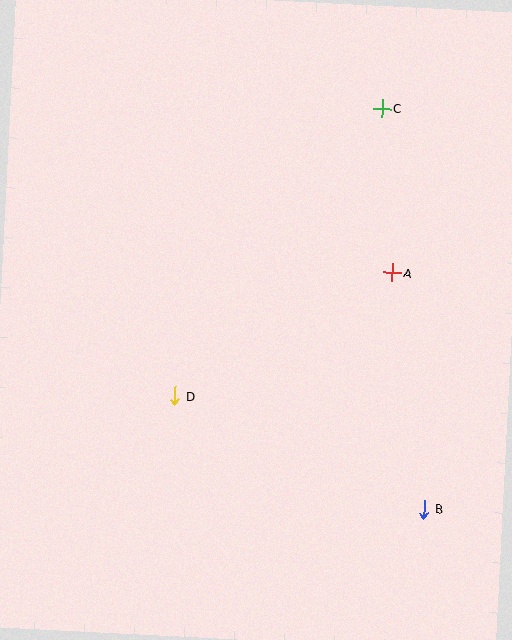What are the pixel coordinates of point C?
Point C is at (382, 108).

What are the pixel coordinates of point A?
Point A is at (392, 273).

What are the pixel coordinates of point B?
Point B is at (424, 509).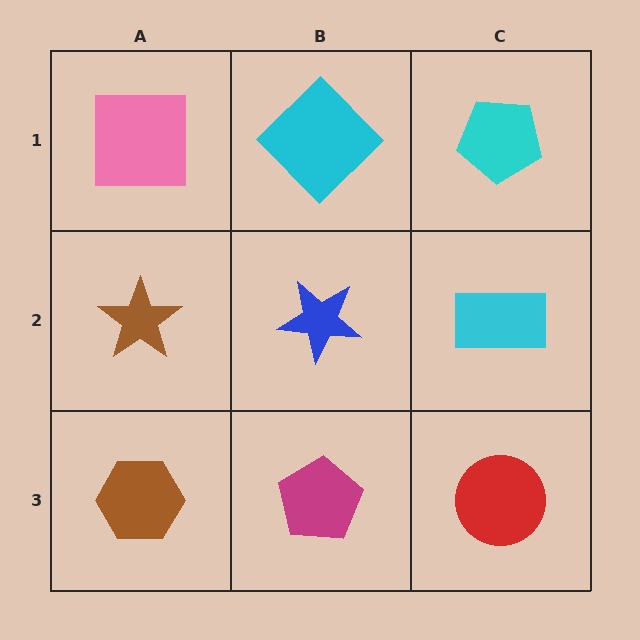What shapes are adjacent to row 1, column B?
A blue star (row 2, column B), a pink square (row 1, column A), a cyan pentagon (row 1, column C).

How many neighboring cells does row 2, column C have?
3.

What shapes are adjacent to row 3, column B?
A blue star (row 2, column B), a brown hexagon (row 3, column A), a red circle (row 3, column C).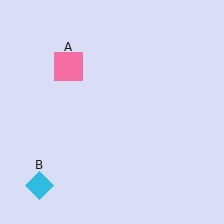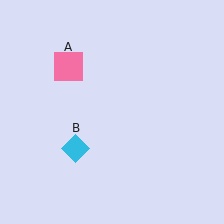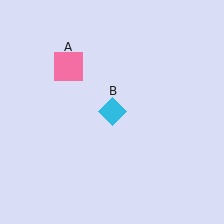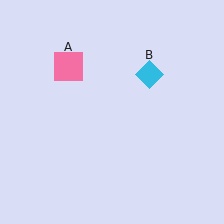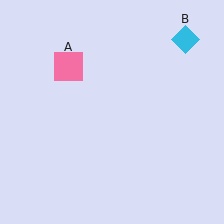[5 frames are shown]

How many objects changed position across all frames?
1 object changed position: cyan diamond (object B).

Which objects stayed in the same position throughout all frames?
Pink square (object A) remained stationary.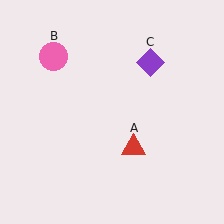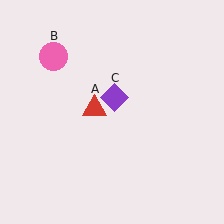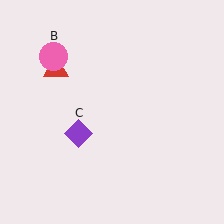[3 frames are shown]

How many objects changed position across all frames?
2 objects changed position: red triangle (object A), purple diamond (object C).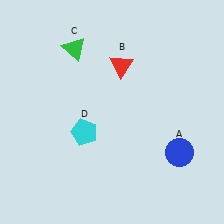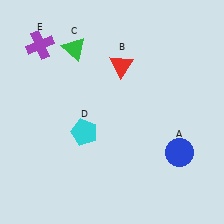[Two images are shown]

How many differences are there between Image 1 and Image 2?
There is 1 difference between the two images.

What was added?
A purple cross (E) was added in Image 2.